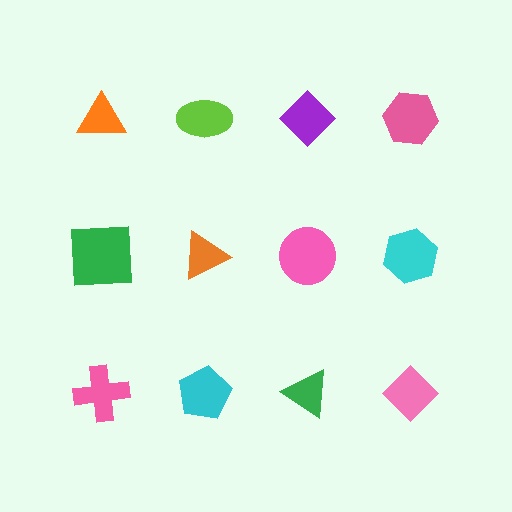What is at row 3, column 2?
A cyan pentagon.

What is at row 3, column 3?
A green triangle.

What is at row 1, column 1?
An orange triangle.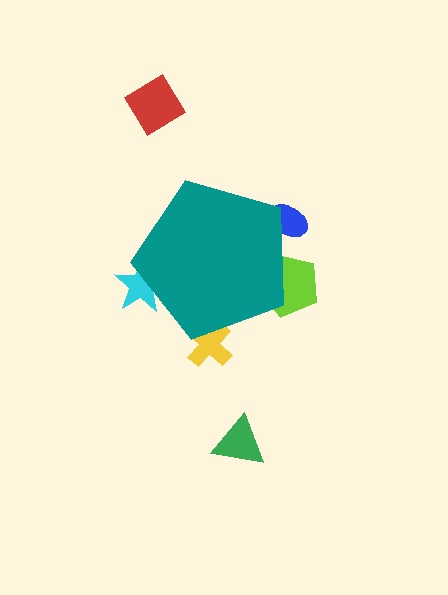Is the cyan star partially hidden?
Yes, the cyan star is partially hidden behind the teal pentagon.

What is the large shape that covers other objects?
A teal pentagon.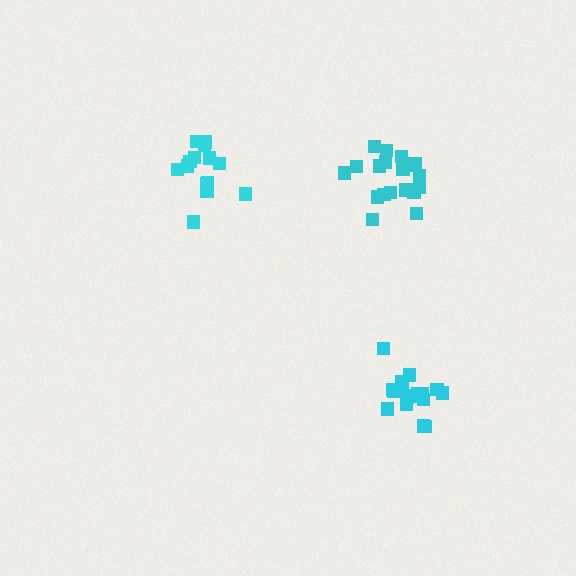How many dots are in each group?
Group 1: 20 dots, Group 2: 17 dots, Group 3: 15 dots (52 total).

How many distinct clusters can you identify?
There are 3 distinct clusters.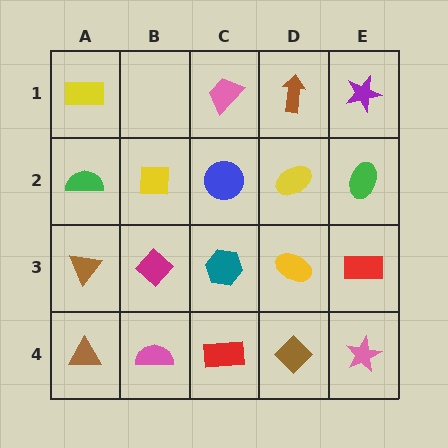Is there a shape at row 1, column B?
No, that cell is empty.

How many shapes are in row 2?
5 shapes.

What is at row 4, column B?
A pink semicircle.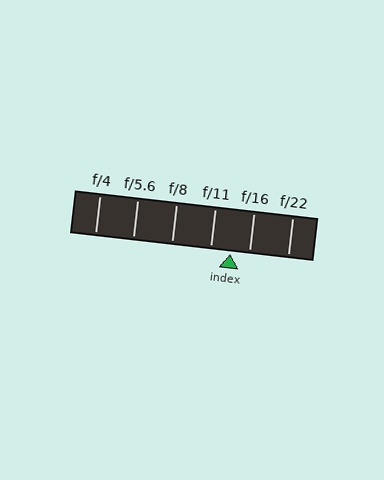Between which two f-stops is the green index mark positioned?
The index mark is between f/11 and f/16.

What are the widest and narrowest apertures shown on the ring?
The widest aperture shown is f/4 and the narrowest is f/22.